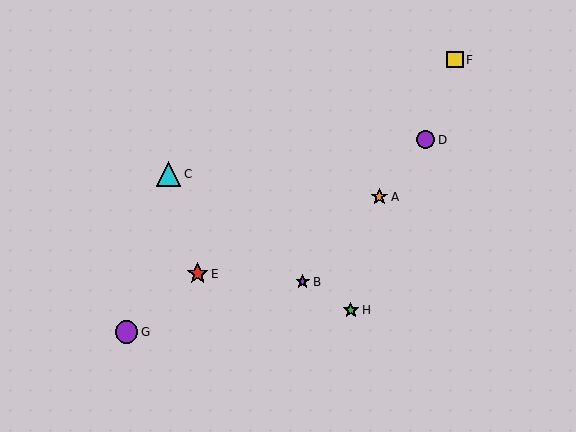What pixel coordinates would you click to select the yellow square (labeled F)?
Click at (455, 60) to select the yellow square F.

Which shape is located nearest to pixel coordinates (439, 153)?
The purple circle (labeled D) at (426, 140) is nearest to that location.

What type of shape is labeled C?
Shape C is a cyan triangle.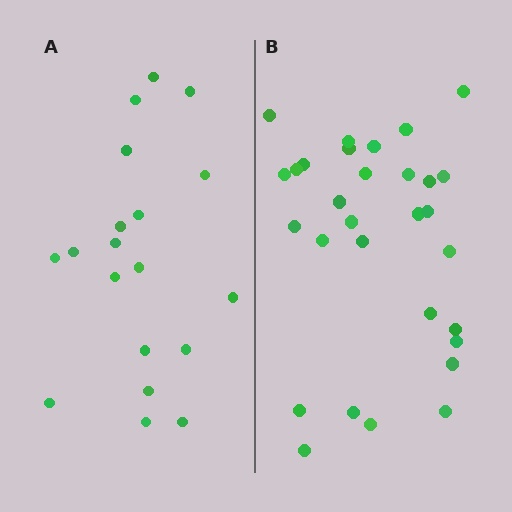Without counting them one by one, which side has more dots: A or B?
Region B (the right region) has more dots.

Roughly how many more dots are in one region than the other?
Region B has roughly 12 or so more dots than region A.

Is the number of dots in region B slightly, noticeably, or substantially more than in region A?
Region B has substantially more. The ratio is roughly 1.6 to 1.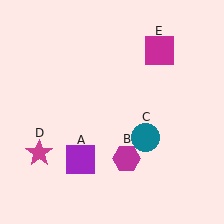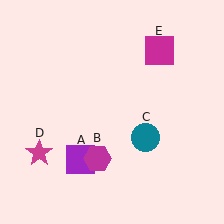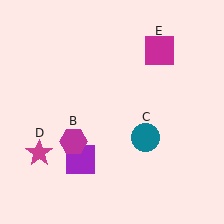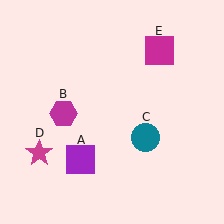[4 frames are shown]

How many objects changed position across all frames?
1 object changed position: magenta hexagon (object B).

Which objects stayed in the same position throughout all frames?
Purple square (object A) and teal circle (object C) and magenta star (object D) and magenta square (object E) remained stationary.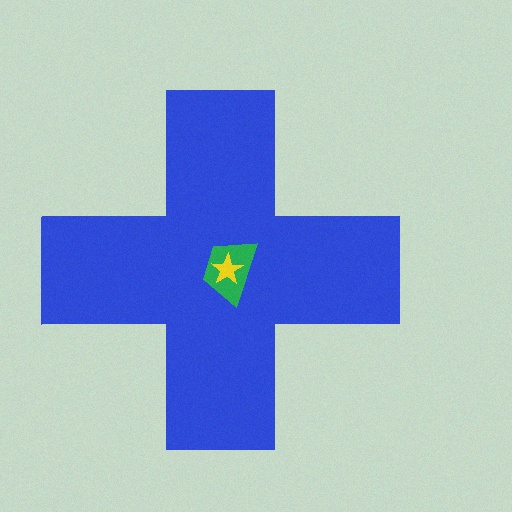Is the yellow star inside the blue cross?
Yes.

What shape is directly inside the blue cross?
The green trapezoid.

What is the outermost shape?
The blue cross.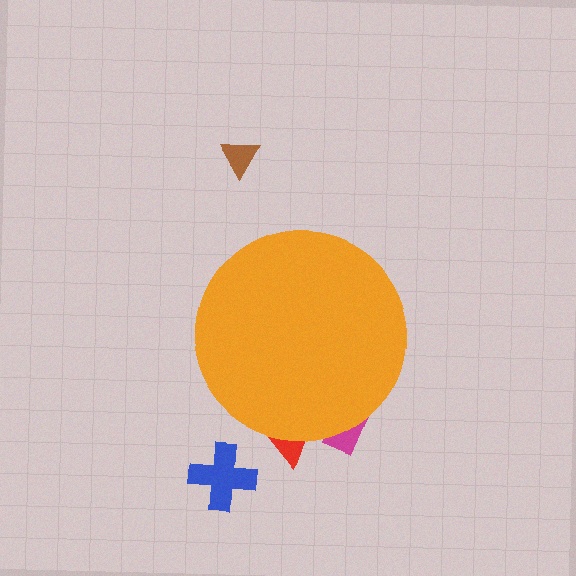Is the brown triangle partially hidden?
No, the brown triangle is fully visible.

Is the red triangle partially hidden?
Yes, the red triangle is partially hidden behind the orange circle.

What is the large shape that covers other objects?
An orange circle.